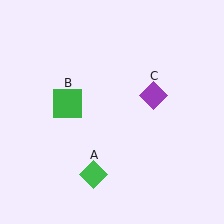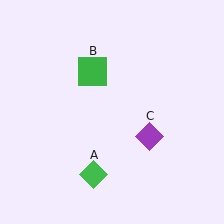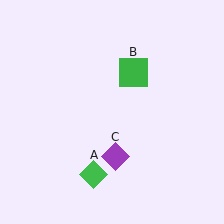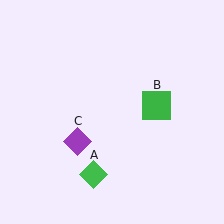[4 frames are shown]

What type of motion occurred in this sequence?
The green square (object B), purple diamond (object C) rotated clockwise around the center of the scene.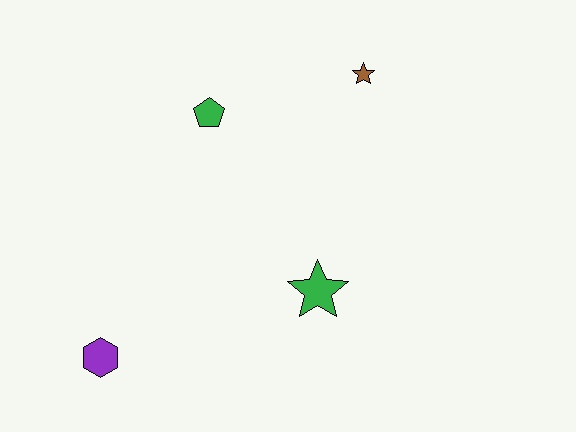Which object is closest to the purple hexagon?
The green star is closest to the purple hexagon.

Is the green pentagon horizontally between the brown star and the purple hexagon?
Yes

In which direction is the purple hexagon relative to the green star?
The purple hexagon is to the left of the green star.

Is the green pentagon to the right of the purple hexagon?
Yes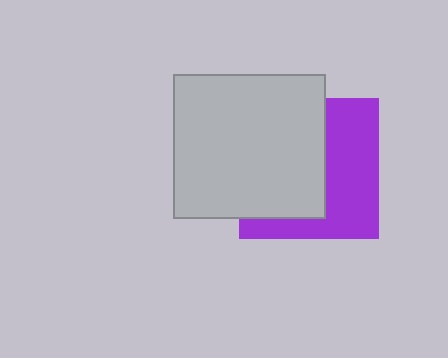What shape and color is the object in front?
The object in front is a light gray rectangle.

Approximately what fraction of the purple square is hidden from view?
Roughly 53% of the purple square is hidden behind the light gray rectangle.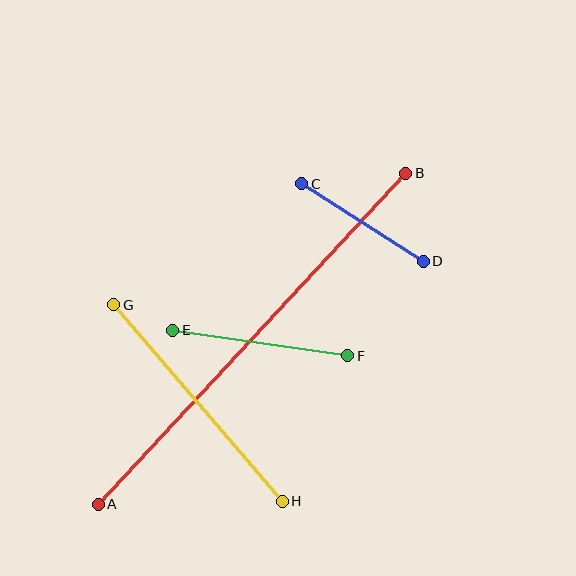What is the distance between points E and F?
The distance is approximately 177 pixels.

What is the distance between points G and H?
The distance is approximately 259 pixels.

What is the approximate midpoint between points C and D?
The midpoint is at approximately (363, 222) pixels.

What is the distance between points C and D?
The distance is approximately 144 pixels.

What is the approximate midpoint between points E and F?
The midpoint is at approximately (260, 343) pixels.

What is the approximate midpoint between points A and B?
The midpoint is at approximately (252, 339) pixels.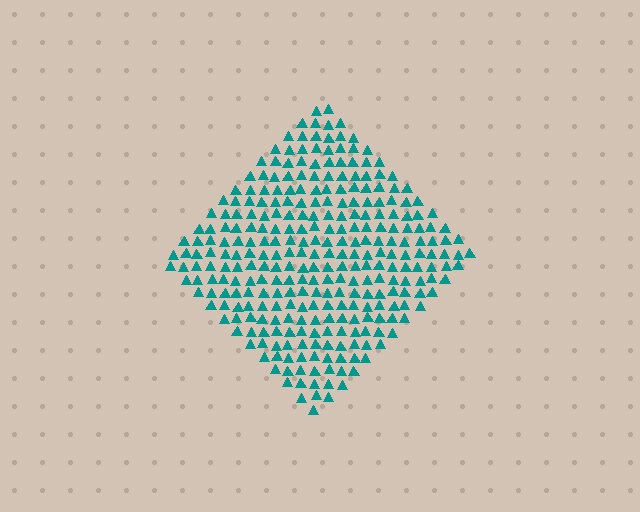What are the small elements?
The small elements are triangles.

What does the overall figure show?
The overall figure shows a diamond.